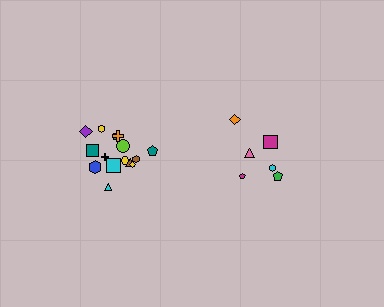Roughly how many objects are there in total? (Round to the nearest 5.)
Roughly 20 objects in total.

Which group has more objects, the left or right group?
The left group.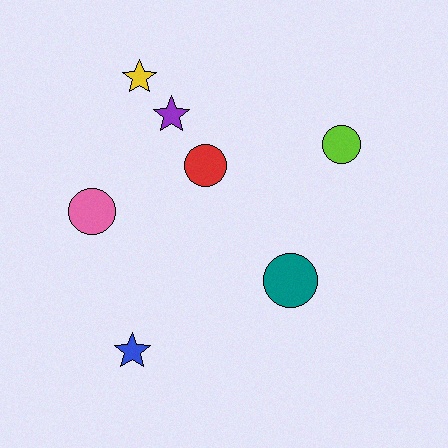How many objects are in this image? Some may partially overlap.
There are 7 objects.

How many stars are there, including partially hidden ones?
There are 3 stars.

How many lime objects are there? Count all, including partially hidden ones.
There is 1 lime object.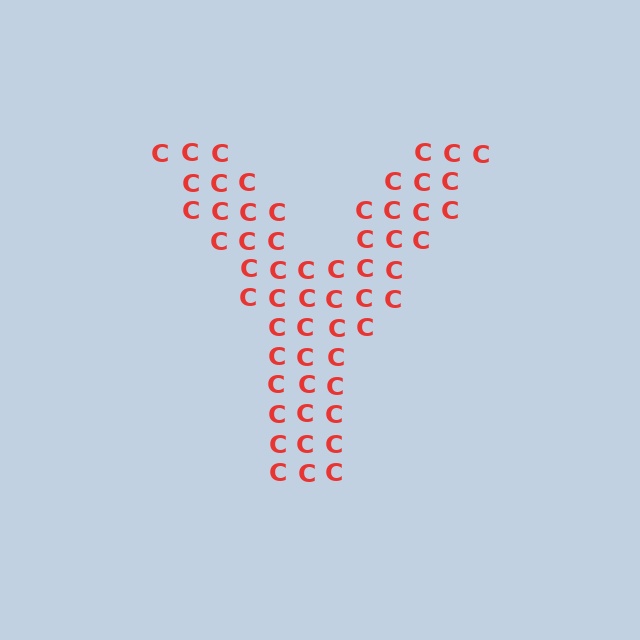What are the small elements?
The small elements are letter C's.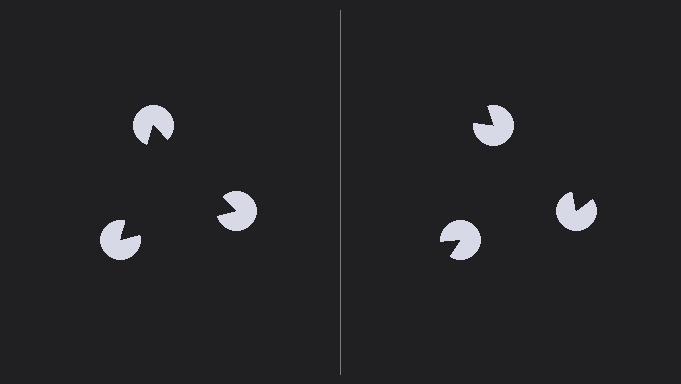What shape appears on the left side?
An illusory triangle.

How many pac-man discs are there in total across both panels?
6 — 3 on each side.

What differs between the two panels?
The pac-man discs are positioned identically on both sides; only the wedge orientations differ. On the left they align to a triangle; on the right they are misaligned.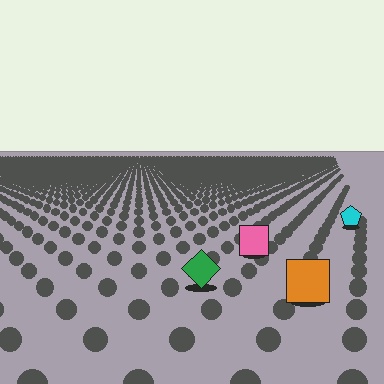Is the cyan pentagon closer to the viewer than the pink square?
No. The pink square is closer — you can tell from the texture gradient: the ground texture is coarser near it.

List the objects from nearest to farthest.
From nearest to farthest: the orange square, the green diamond, the pink square, the cyan pentagon.